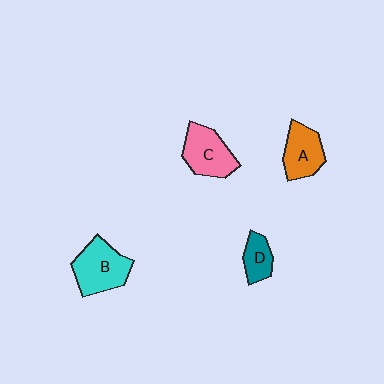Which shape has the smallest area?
Shape D (teal).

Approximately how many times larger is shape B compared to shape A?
Approximately 1.3 times.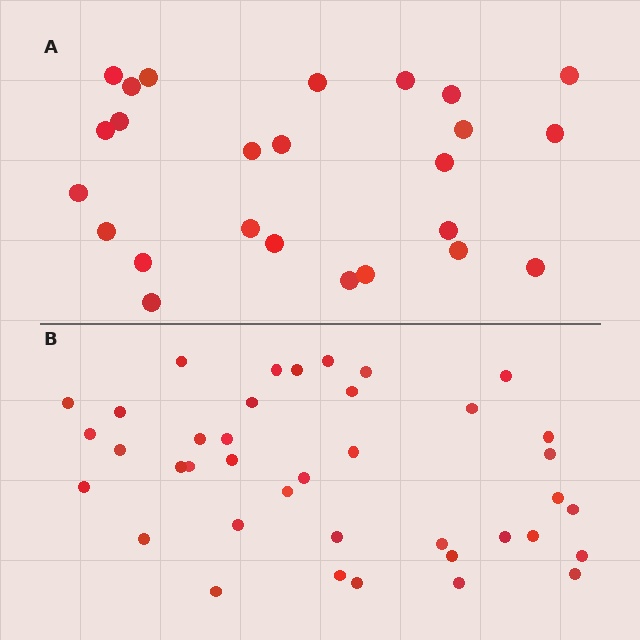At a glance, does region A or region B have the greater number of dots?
Region B (the bottom region) has more dots.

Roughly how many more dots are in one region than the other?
Region B has approximately 15 more dots than region A.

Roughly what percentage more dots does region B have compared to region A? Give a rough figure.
About 55% more.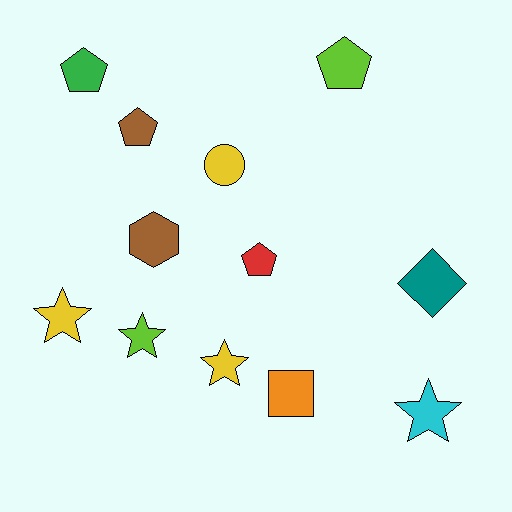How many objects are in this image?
There are 12 objects.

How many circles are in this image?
There is 1 circle.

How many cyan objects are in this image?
There is 1 cyan object.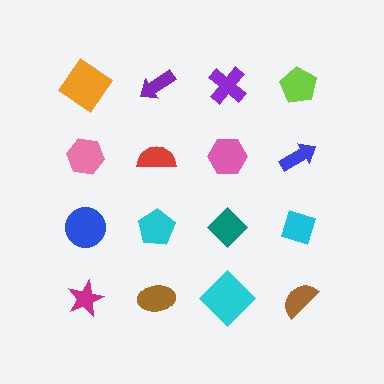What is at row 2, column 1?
A pink hexagon.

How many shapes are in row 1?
4 shapes.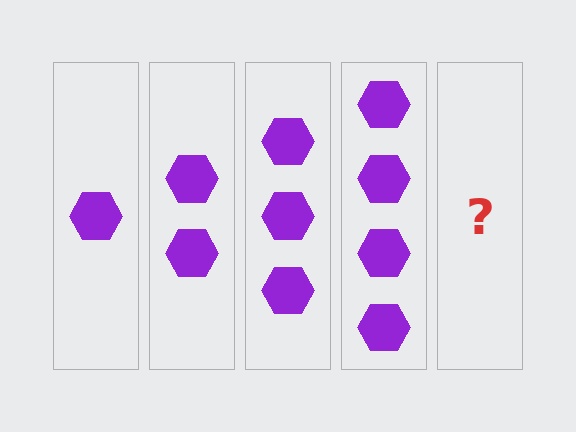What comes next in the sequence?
The next element should be 5 hexagons.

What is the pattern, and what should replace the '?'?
The pattern is that each step adds one more hexagon. The '?' should be 5 hexagons.